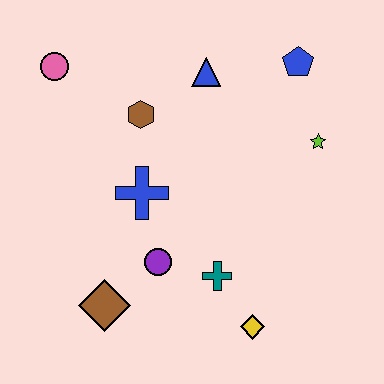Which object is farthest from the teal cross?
The pink circle is farthest from the teal cross.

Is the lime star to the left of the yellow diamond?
No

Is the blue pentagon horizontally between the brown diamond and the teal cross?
No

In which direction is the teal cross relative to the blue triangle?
The teal cross is below the blue triangle.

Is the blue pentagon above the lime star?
Yes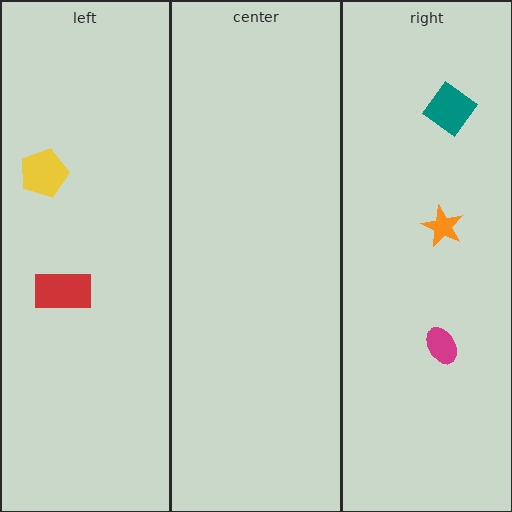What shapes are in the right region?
The orange star, the teal diamond, the magenta ellipse.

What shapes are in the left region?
The red rectangle, the yellow pentagon.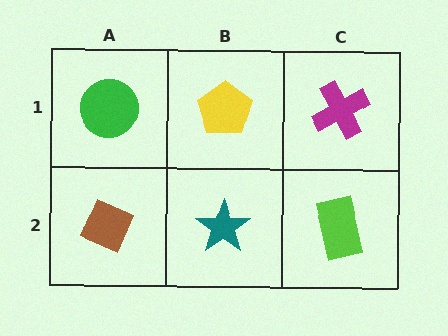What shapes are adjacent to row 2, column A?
A green circle (row 1, column A), a teal star (row 2, column B).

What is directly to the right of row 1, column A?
A yellow pentagon.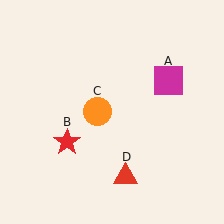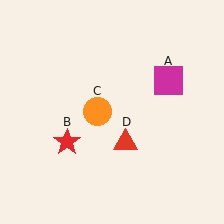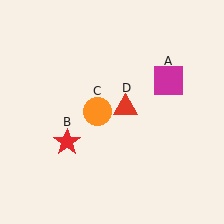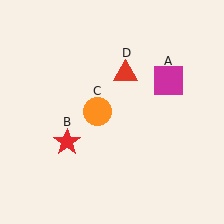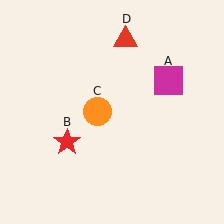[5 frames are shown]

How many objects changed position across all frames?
1 object changed position: red triangle (object D).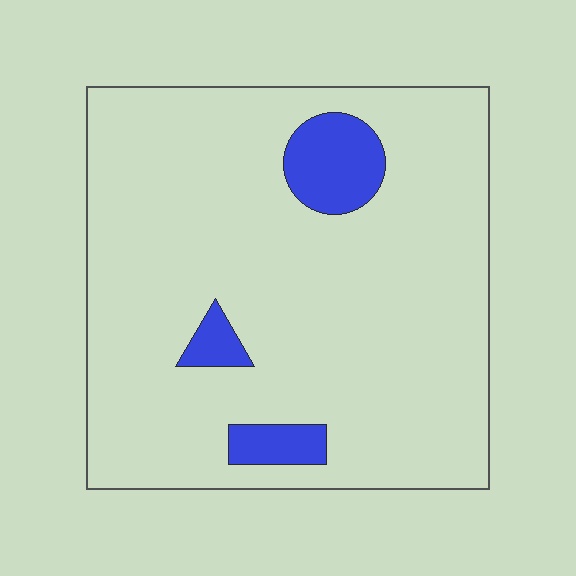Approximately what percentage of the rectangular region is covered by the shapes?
Approximately 10%.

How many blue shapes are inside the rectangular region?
3.